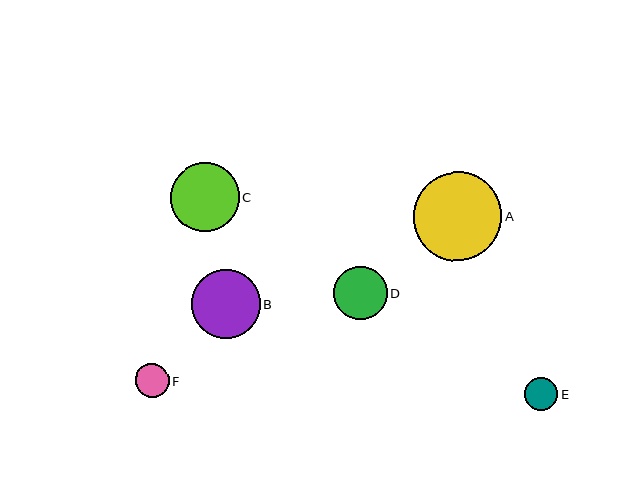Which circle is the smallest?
Circle E is the smallest with a size of approximately 33 pixels.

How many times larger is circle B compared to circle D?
Circle B is approximately 1.3 times the size of circle D.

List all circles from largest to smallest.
From largest to smallest: A, C, B, D, F, E.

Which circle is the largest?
Circle A is the largest with a size of approximately 88 pixels.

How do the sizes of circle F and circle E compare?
Circle F and circle E are approximately the same size.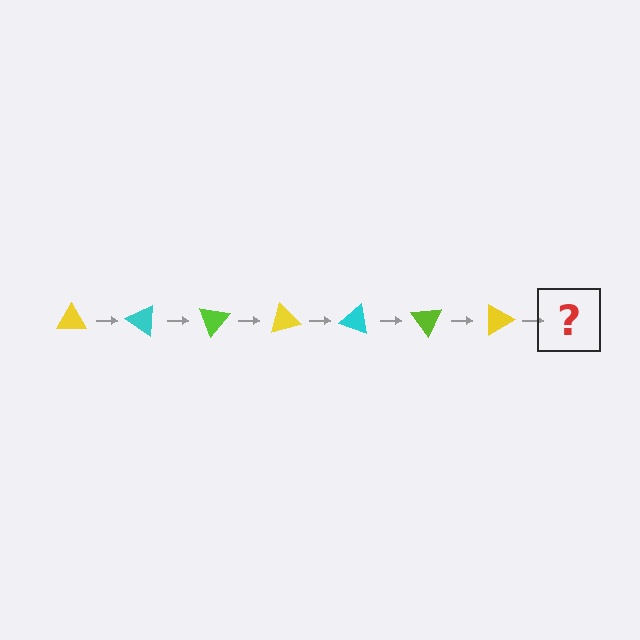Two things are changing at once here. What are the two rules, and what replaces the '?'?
The two rules are that it rotates 35 degrees each step and the color cycles through yellow, cyan, and lime. The '?' should be a cyan triangle, rotated 245 degrees from the start.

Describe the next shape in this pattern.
It should be a cyan triangle, rotated 245 degrees from the start.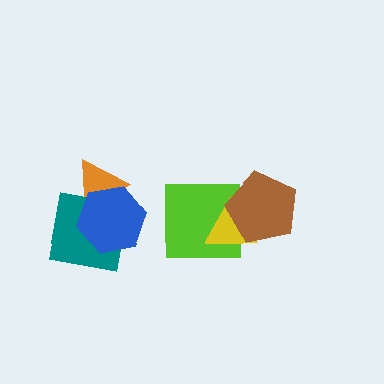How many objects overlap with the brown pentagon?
2 objects overlap with the brown pentagon.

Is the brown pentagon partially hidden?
No, no other shape covers it.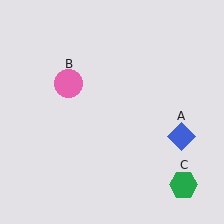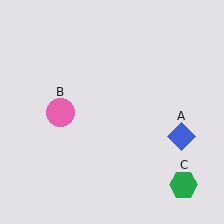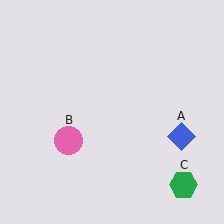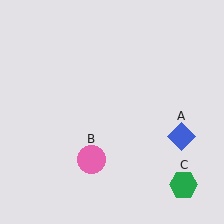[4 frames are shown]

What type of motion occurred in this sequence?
The pink circle (object B) rotated counterclockwise around the center of the scene.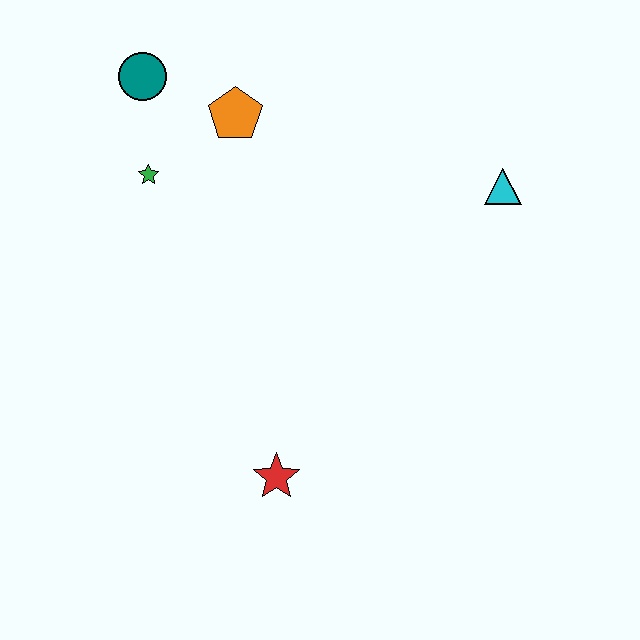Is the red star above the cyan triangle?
No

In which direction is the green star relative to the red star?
The green star is above the red star.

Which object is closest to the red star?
The green star is closest to the red star.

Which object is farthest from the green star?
The cyan triangle is farthest from the green star.